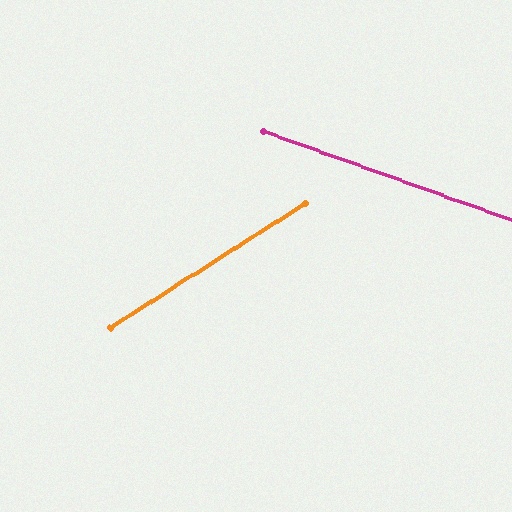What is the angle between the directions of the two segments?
Approximately 52 degrees.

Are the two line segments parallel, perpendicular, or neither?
Neither parallel nor perpendicular — they differ by about 52°.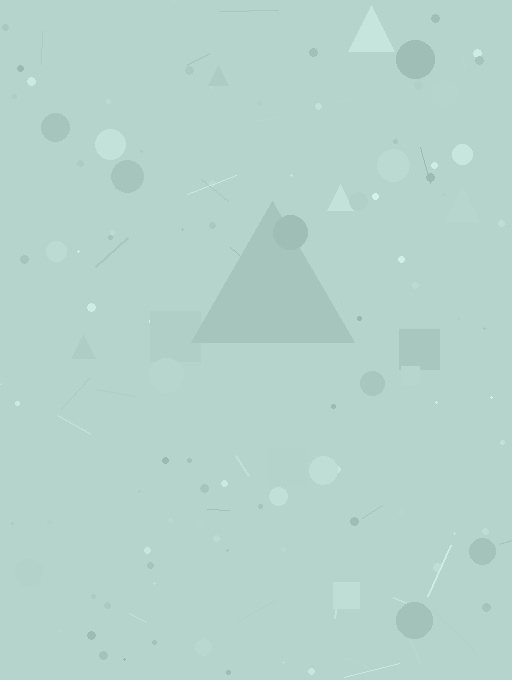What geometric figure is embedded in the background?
A triangle is embedded in the background.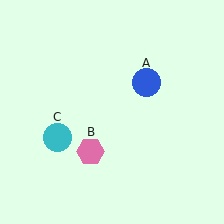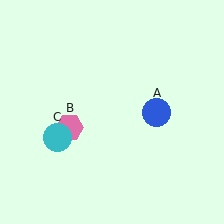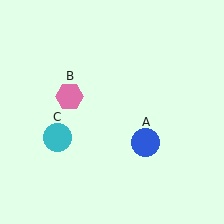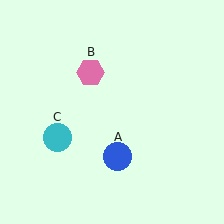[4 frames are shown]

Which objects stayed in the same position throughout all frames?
Cyan circle (object C) remained stationary.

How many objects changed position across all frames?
2 objects changed position: blue circle (object A), pink hexagon (object B).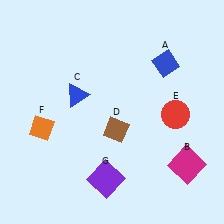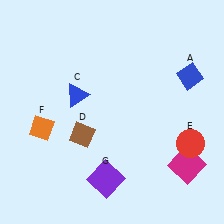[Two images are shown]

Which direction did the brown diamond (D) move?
The brown diamond (D) moved left.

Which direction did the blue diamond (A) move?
The blue diamond (A) moved right.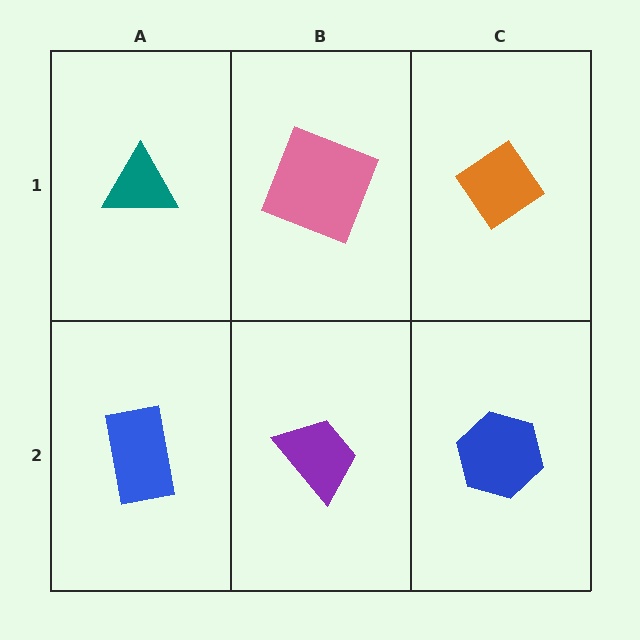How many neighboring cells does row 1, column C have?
2.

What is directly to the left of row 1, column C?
A pink square.